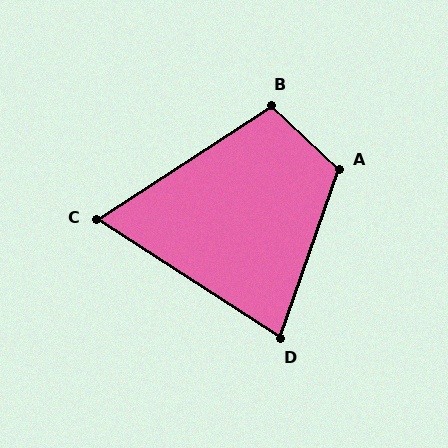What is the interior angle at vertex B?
Approximately 104 degrees (obtuse).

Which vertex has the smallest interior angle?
C, at approximately 66 degrees.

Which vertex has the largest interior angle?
A, at approximately 114 degrees.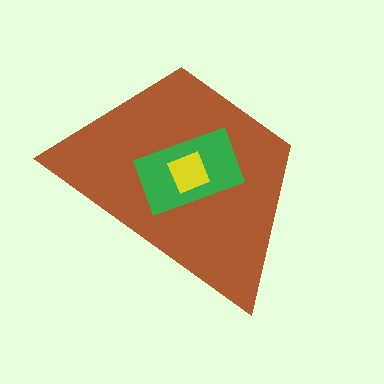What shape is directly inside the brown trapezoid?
The green rectangle.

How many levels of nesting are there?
3.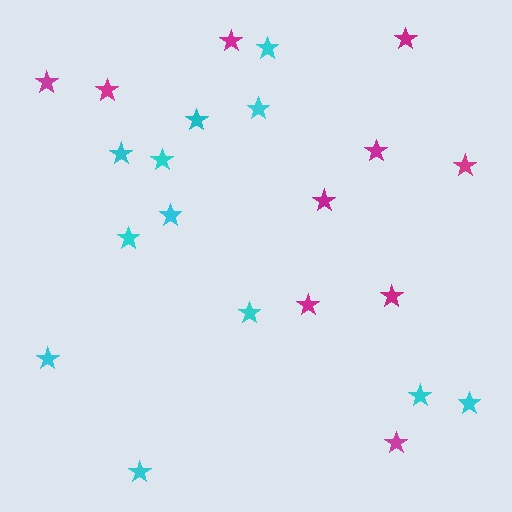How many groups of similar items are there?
There are 2 groups: one group of magenta stars (10) and one group of cyan stars (12).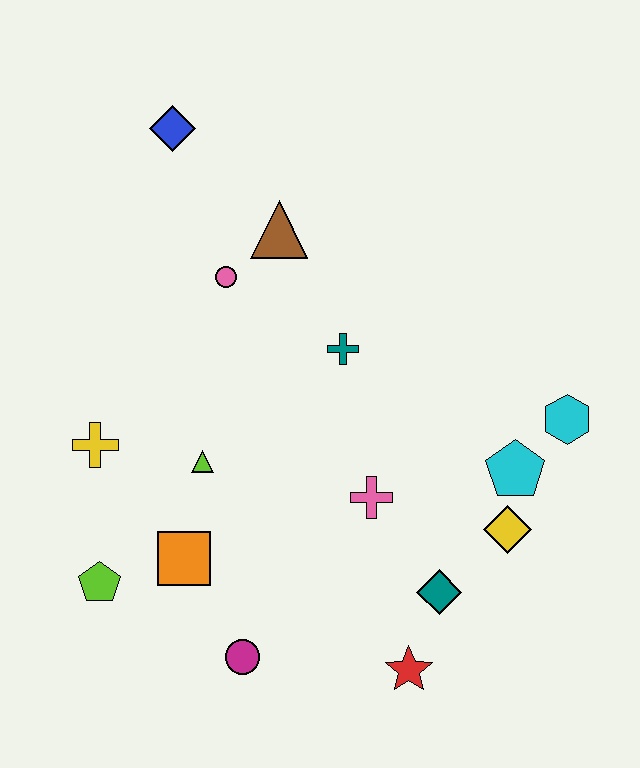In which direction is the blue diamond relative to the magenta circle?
The blue diamond is above the magenta circle.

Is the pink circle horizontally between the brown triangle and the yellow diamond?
No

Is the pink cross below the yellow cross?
Yes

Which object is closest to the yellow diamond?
The cyan pentagon is closest to the yellow diamond.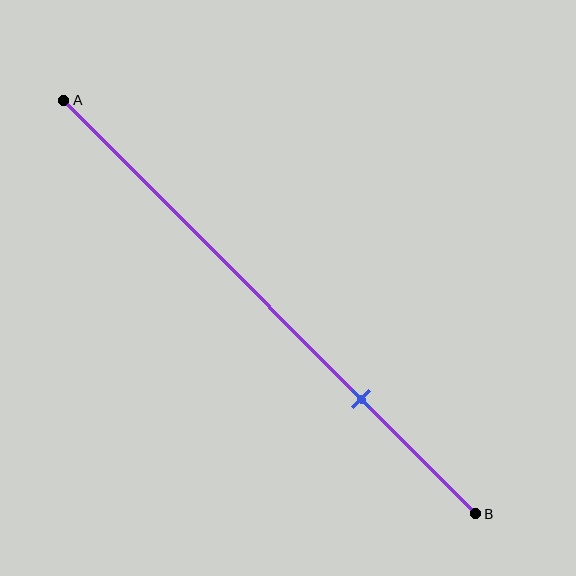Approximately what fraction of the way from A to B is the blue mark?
The blue mark is approximately 70% of the way from A to B.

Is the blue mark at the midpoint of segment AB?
No, the mark is at about 70% from A, not at the 50% midpoint.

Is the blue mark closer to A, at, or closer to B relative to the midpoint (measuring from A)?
The blue mark is closer to point B than the midpoint of segment AB.